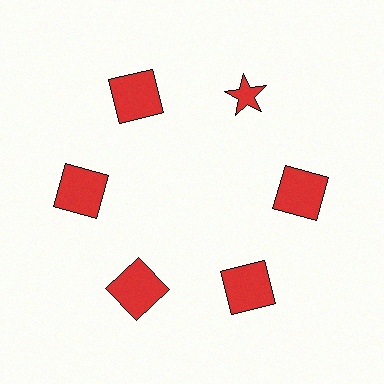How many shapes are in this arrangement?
There are 6 shapes arranged in a ring pattern.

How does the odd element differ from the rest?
It has a different shape: star instead of square.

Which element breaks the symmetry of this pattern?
The red star at roughly the 1 o'clock position breaks the symmetry. All other shapes are red squares.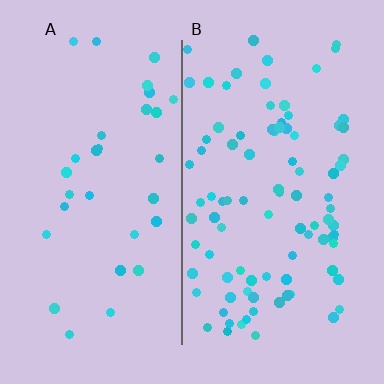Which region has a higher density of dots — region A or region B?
B (the right).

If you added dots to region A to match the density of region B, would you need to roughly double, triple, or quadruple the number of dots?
Approximately triple.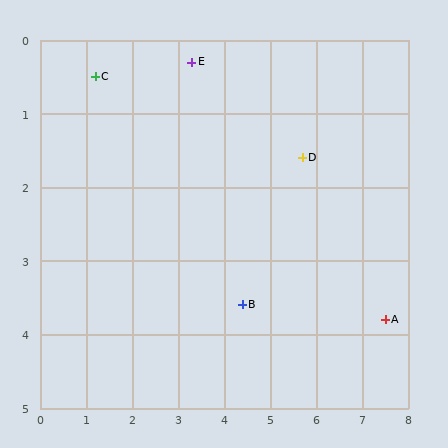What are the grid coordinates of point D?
Point D is at approximately (5.7, 1.6).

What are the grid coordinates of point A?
Point A is at approximately (7.5, 3.8).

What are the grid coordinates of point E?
Point E is at approximately (3.3, 0.3).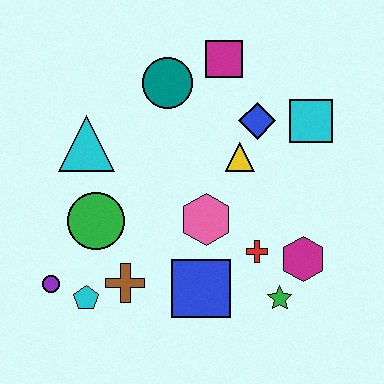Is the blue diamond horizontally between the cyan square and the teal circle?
Yes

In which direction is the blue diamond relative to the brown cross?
The blue diamond is above the brown cross.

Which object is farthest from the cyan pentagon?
The cyan square is farthest from the cyan pentagon.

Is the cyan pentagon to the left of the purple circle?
No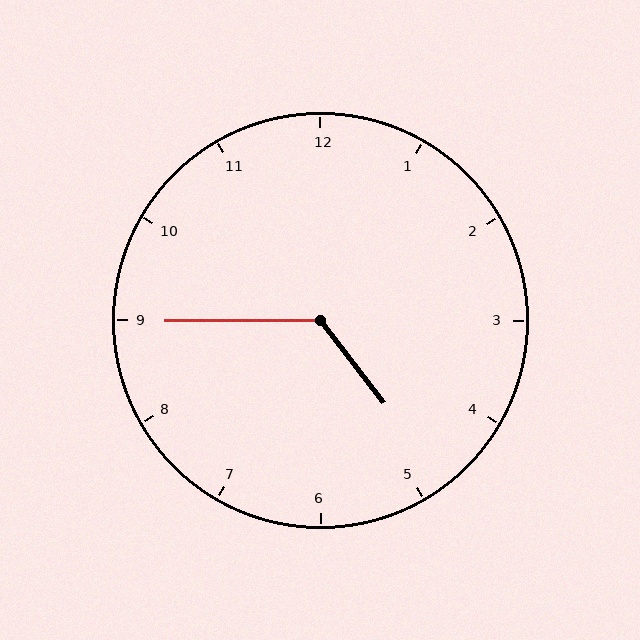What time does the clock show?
4:45.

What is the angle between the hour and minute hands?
Approximately 128 degrees.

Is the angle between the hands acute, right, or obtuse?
It is obtuse.